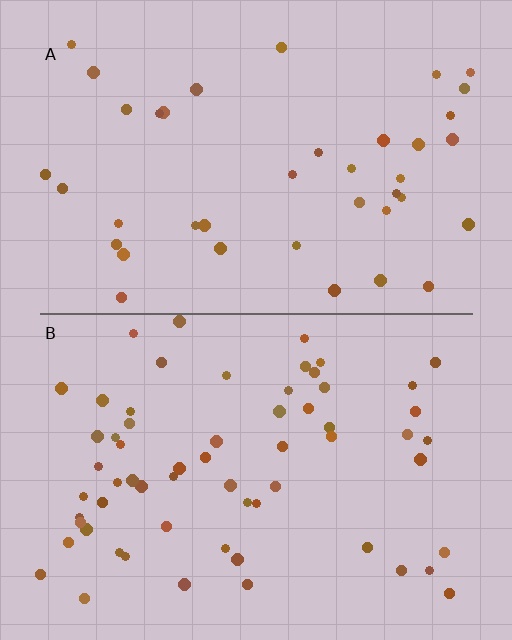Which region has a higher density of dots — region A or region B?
B (the bottom).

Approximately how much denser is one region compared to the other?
Approximately 1.6× — region B over region A.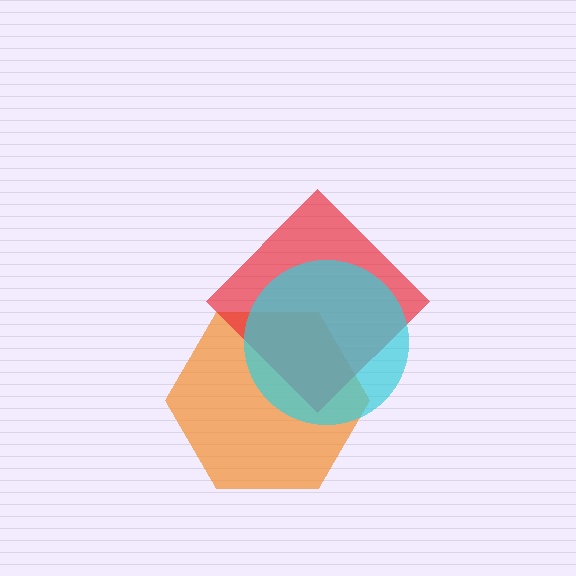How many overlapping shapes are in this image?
There are 3 overlapping shapes in the image.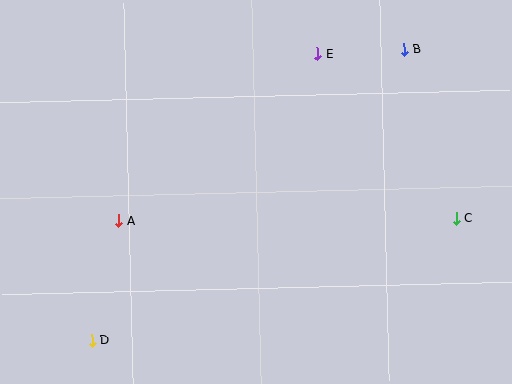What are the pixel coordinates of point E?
Point E is at (317, 54).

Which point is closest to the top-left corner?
Point A is closest to the top-left corner.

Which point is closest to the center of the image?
Point A at (118, 221) is closest to the center.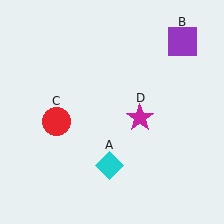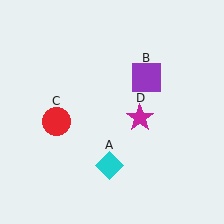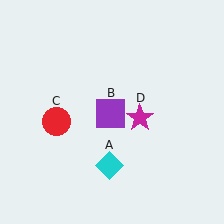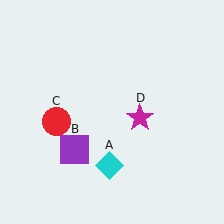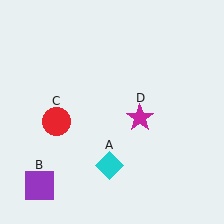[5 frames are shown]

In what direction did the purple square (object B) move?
The purple square (object B) moved down and to the left.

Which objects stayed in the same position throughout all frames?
Cyan diamond (object A) and red circle (object C) and magenta star (object D) remained stationary.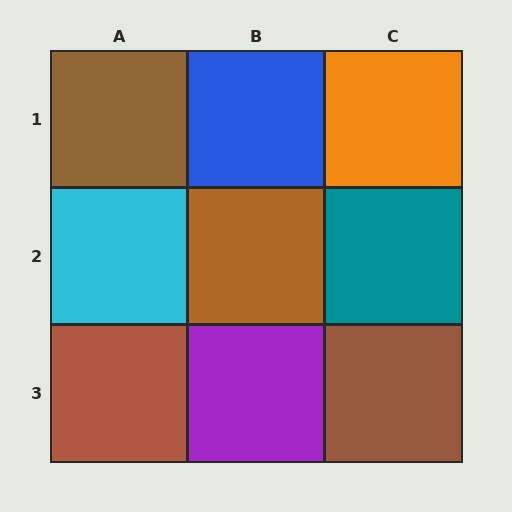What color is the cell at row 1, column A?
Brown.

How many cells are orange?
1 cell is orange.